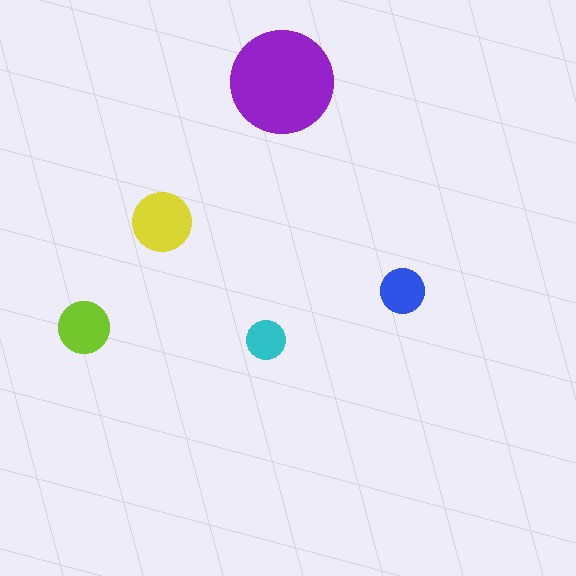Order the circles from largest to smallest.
the purple one, the yellow one, the lime one, the blue one, the cyan one.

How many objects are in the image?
There are 5 objects in the image.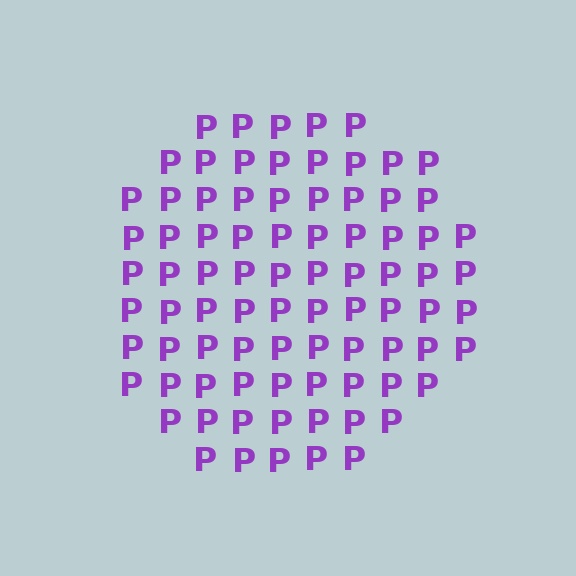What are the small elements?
The small elements are letter P's.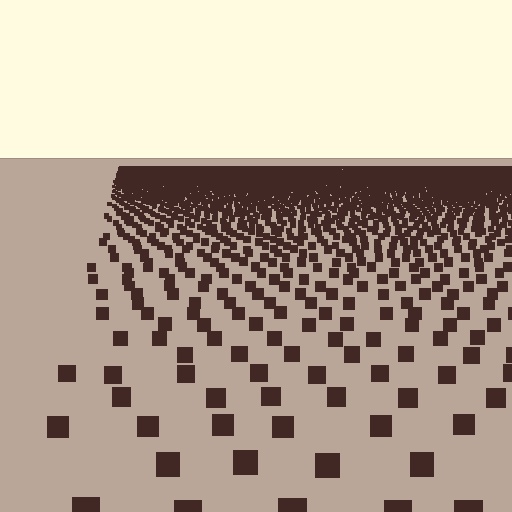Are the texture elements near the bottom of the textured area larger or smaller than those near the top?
Larger. Near the bottom, elements are closer to the viewer and appear at a bigger on-screen size.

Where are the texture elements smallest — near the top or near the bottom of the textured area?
Near the top.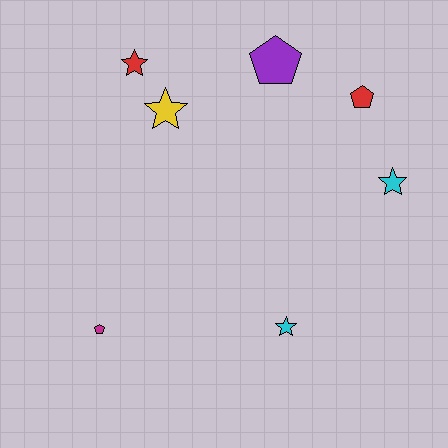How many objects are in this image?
There are 7 objects.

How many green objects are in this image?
There are no green objects.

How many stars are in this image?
There are 4 stars.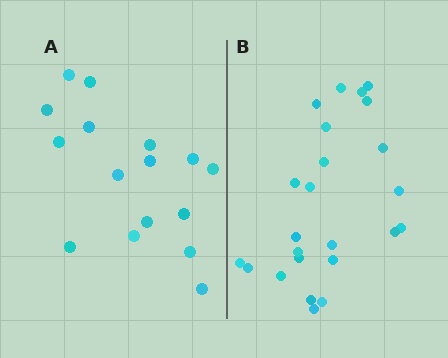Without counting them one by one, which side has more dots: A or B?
Region B (the right region) has more dots.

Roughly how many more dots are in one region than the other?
Region B has roughly 8 or so more dots than region A.